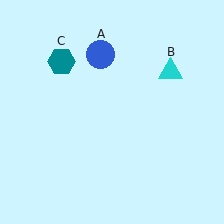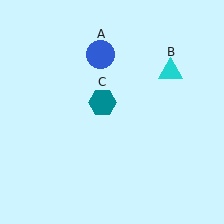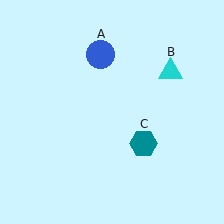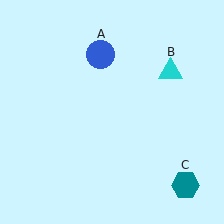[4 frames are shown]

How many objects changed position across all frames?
1 object changed position: teal hexagon (object C).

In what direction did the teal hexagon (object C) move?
The teal hexagon (object C) moved down and to the right.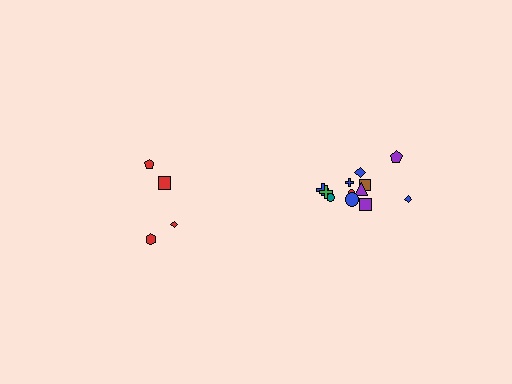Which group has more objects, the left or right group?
The right group.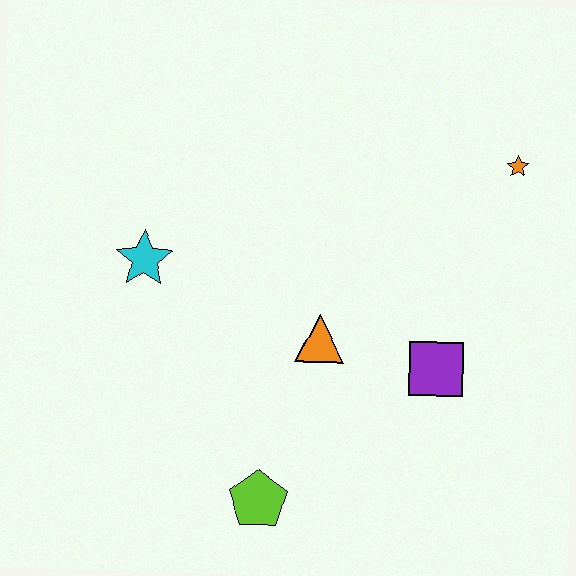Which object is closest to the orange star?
The purple square is closest to the orange star.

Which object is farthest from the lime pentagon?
The orange star is farthest from the lime pentagon.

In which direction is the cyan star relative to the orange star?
The cyan star is to the left of the orange star.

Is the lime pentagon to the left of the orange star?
Yes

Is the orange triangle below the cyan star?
Yes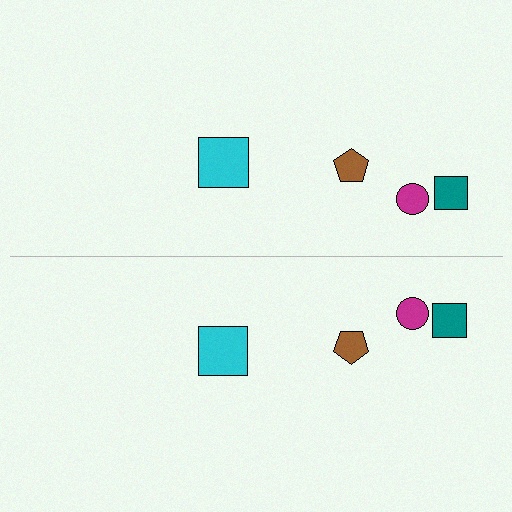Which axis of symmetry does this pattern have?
The pattern has a horizontal axis of symmetry running through the center of the image.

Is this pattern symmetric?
Yes, this pattern has bilateral (reflection) symmetry.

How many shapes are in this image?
There are 8 shapes in this image.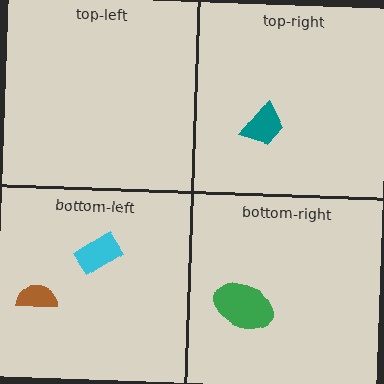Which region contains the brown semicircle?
The bottom-left region.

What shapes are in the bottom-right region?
The green ellipse.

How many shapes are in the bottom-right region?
1.